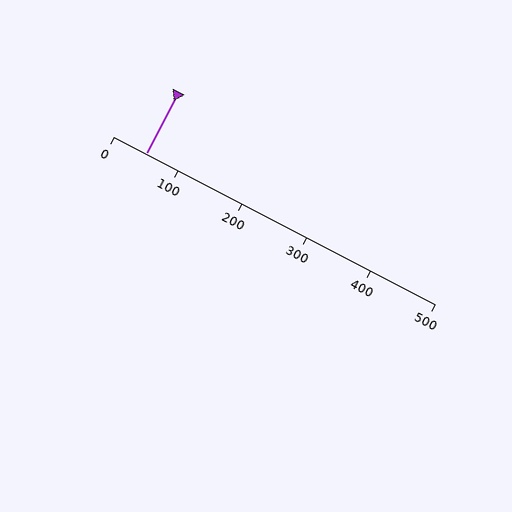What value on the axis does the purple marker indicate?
The marker indicates approximately 50.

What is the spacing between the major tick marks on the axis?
The major ticks are spaced 100 apart.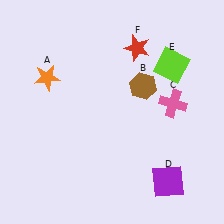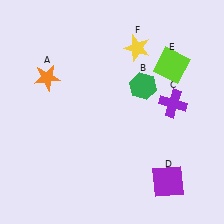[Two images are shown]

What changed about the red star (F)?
In Image 1, F is red. In Image 2, it changed to yellow.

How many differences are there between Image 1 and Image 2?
There are 3 differences between the two images.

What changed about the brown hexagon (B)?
In Image 1, B is brown. In Image 2, it changed to green.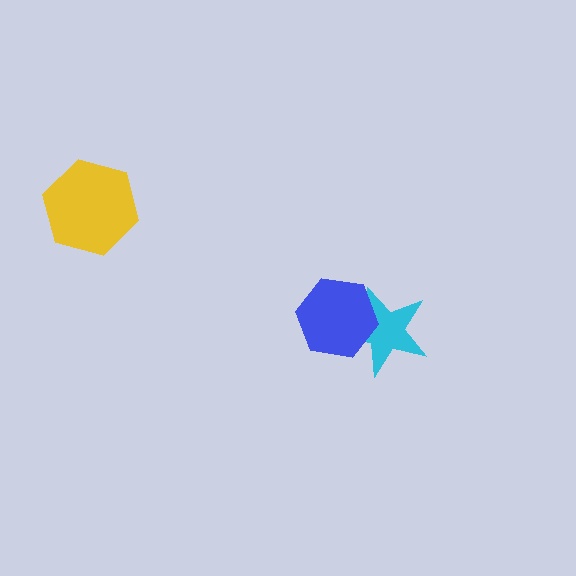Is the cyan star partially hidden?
Yes, it is partially covered by another shape.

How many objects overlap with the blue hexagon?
1 object overlaps with the blue hexagon.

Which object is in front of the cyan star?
The blue hexagon is in front of the cyan star.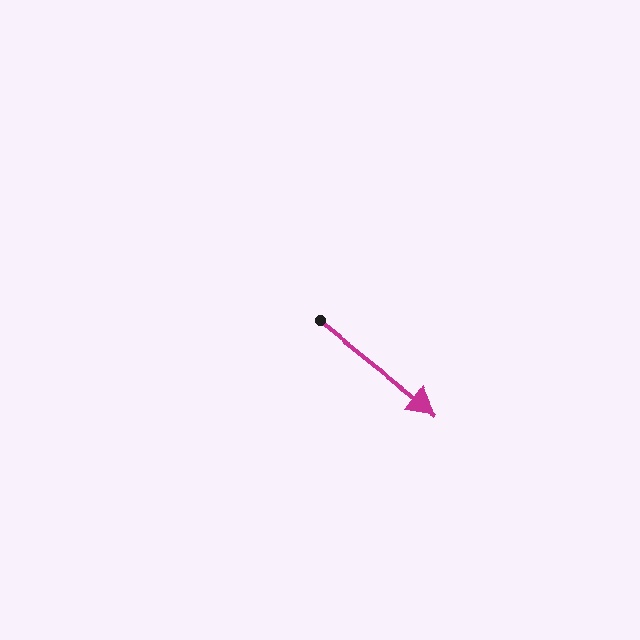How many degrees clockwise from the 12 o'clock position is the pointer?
Approximately 128 degrees.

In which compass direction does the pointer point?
Southeast.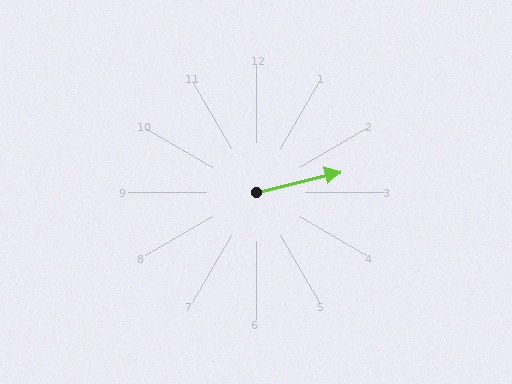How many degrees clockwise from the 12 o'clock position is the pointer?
Approximately 76 degrees.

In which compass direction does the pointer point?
East.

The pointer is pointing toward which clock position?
Roughly 3 o'clock.